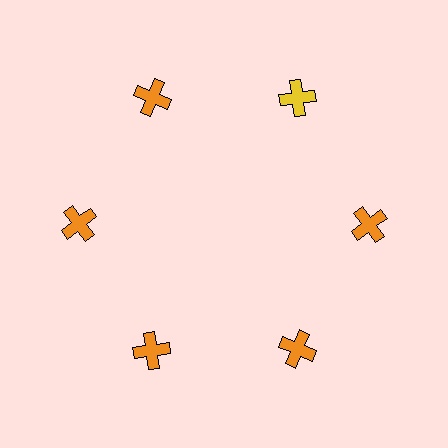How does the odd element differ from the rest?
It has a different color: yellow instead of orange.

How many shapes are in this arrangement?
There are 6 shapes arranged in a ring pattern.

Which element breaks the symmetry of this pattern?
The yellow cross at roughly the 1 o'clock position breaks the symmetry. All other shapes are orange crosses.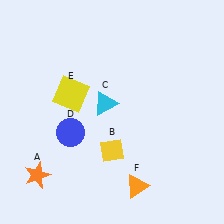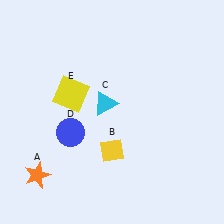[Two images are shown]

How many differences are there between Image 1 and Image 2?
There is 1 difference between the two images.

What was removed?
The orange triangle (F) was removed in Image 2.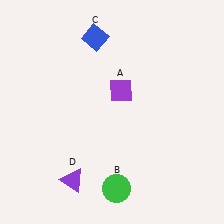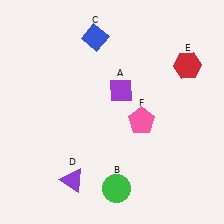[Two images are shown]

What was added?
A red hexagon (E), a pink pentagon (F) were added in Image 2.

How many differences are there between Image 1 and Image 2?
There are 2 differences between the two images.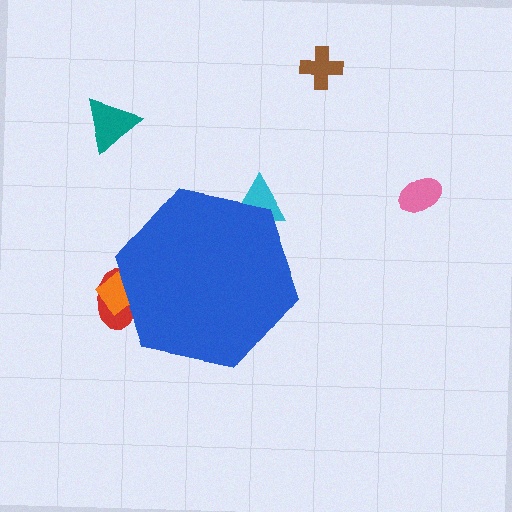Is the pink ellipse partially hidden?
No, the pink ellipse is fully visible.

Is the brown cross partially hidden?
No, the brown cross is fully visible.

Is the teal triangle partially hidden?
No, the teal triangle is fully visible.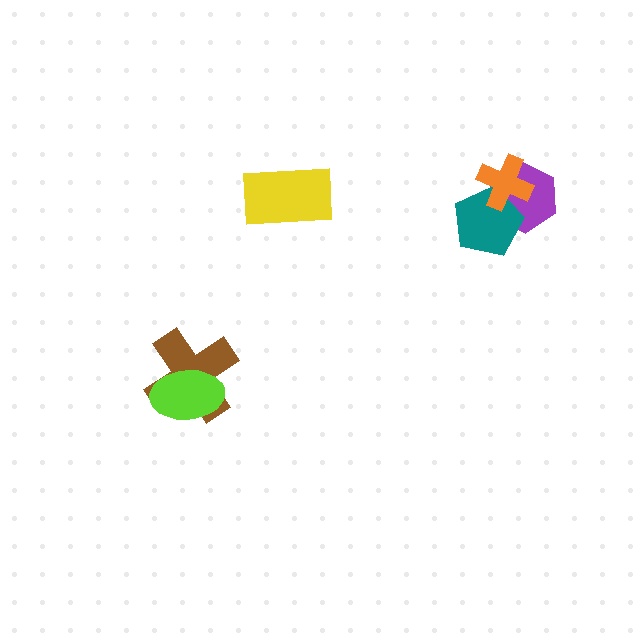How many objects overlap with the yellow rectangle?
0 objects overlap with the yellow rectangle.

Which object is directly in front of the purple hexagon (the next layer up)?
The teal pentagon is directly in front of the purple hexagon.